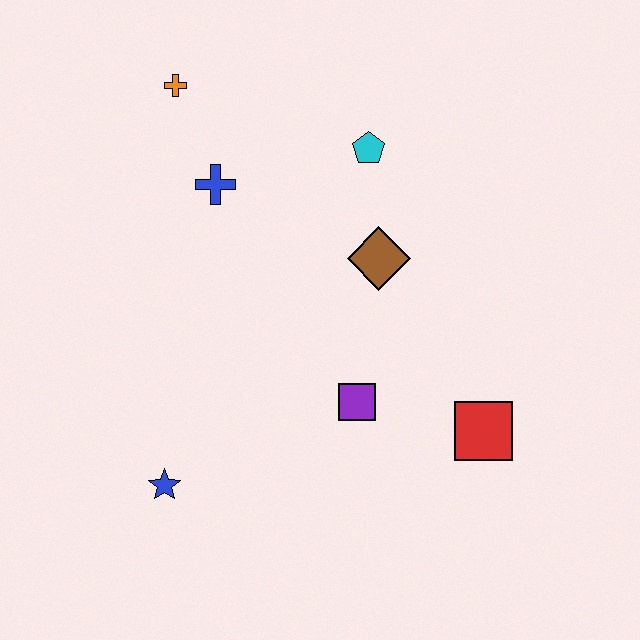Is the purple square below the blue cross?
Yes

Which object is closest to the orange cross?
The blue cross is closest to the orange cross.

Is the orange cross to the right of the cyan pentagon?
No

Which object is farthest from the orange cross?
The red square is farthest from the orange cross.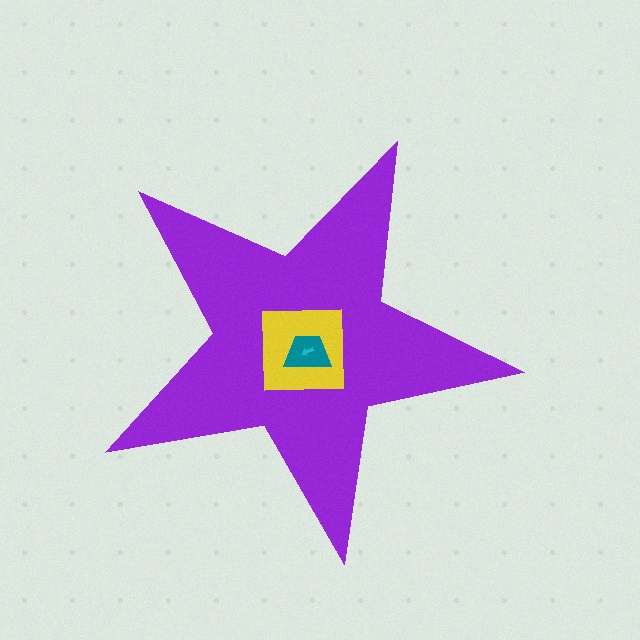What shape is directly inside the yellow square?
The teal trapezoid.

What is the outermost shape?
The purple star.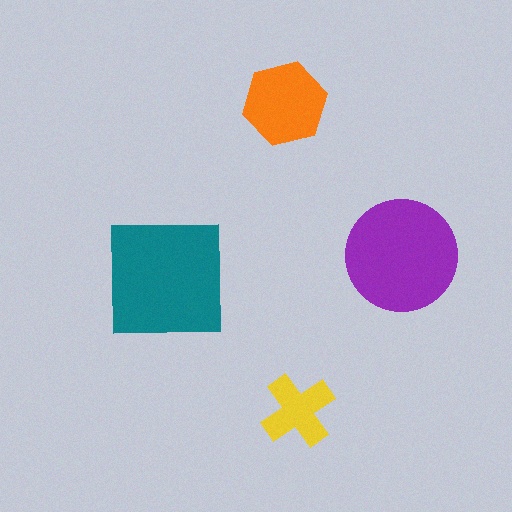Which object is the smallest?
The yellow cross.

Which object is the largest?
The teal square.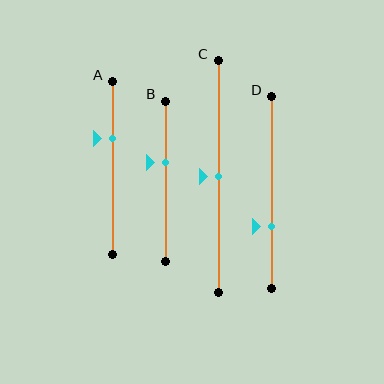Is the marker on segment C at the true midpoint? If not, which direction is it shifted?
Yes, the marker on segment C is at the true midpoint.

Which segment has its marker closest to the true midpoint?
Segment C has its marker closest to the true midpoint.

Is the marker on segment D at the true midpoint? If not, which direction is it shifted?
No, the marker on segment D is shifted downward by about 18% of the segment length.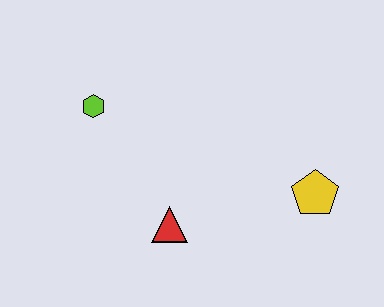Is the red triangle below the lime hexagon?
Yes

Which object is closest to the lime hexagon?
The red triangle is closest to the lime hexagon.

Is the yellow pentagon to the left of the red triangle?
No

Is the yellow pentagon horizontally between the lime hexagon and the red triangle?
No